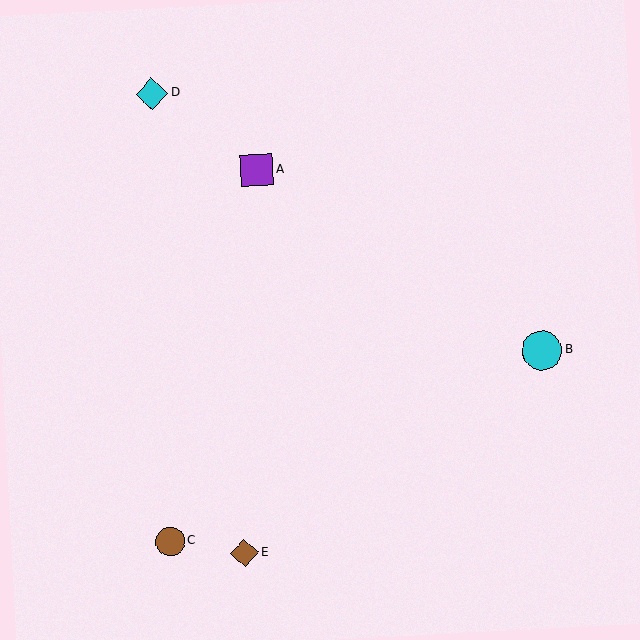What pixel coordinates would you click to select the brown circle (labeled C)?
Click at (170, 541) to select the brown circle C.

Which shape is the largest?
The cyan circle (labeled B) is the largest.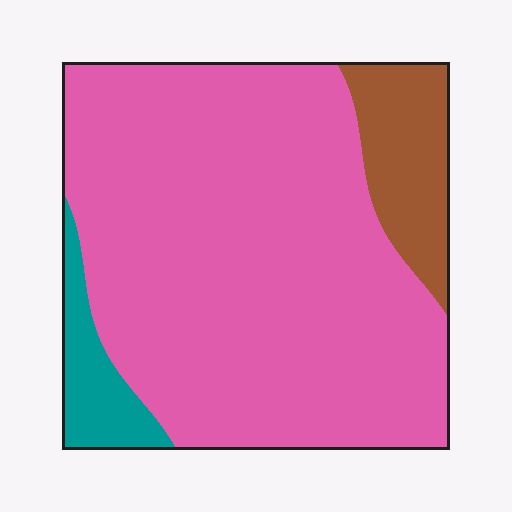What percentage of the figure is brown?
Brown takes up about one eighth (1/8) of the figure.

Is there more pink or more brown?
Pink.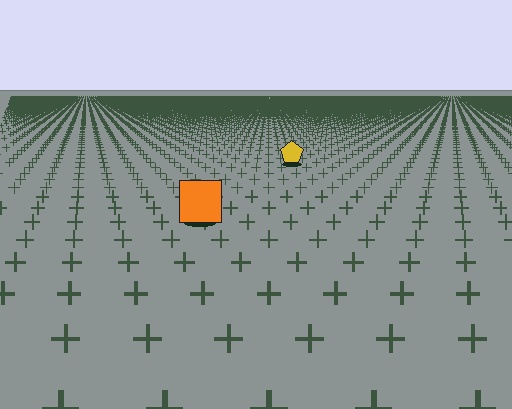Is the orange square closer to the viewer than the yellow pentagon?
Yes. The orange square is closer — you can tell from the texture gradient: the ground texture is coarser near it.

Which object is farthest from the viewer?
The yellow pentagon is farthest from the viewer. It appears smaller and the ground texture around it is denser.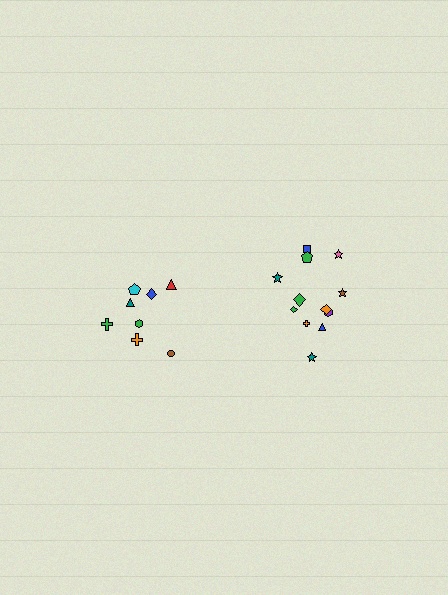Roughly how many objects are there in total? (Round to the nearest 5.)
Roughly 20 objects in total.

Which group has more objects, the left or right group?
The right group.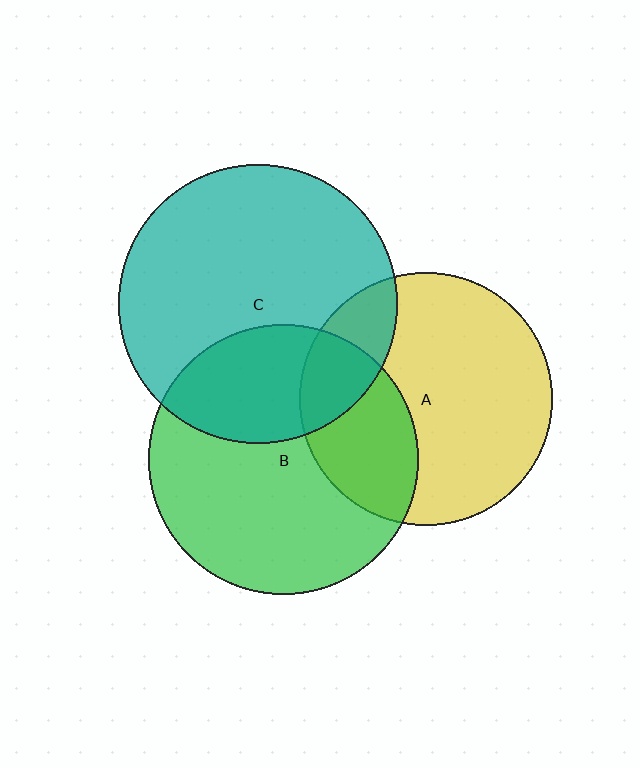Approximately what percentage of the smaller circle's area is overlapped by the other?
Approximately 30%.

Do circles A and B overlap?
Yes.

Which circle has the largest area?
Circle C (teal).